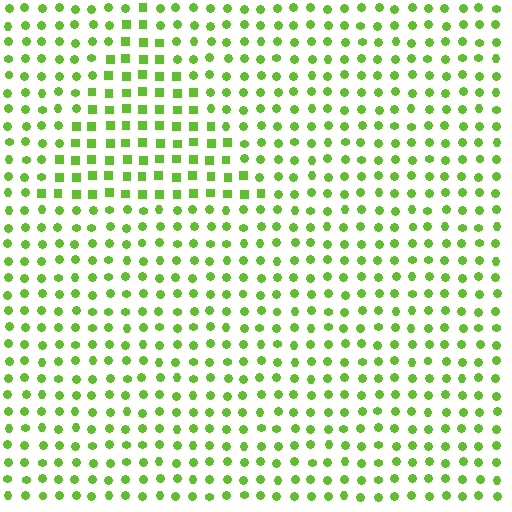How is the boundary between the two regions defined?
The boundary is defined by a change in element shape: squares inside vs. circles outside. All elements share the same color and spacing.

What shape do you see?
I see a triangle.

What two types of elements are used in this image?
The image uses squares inside the triangle region and circles outside it.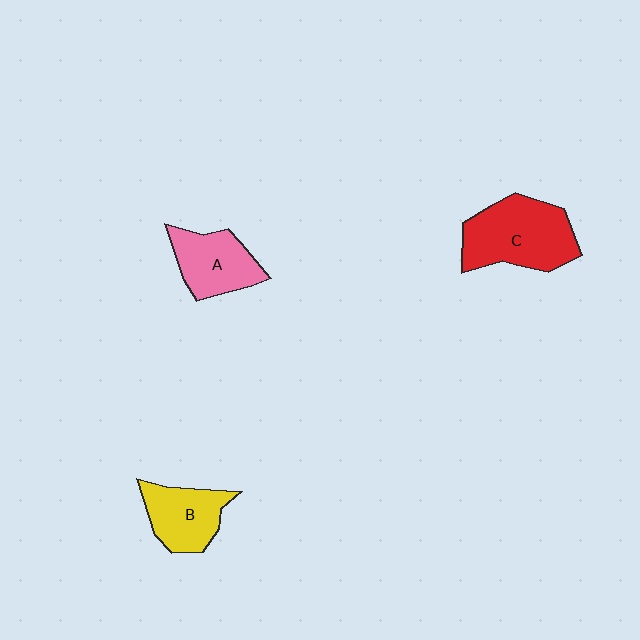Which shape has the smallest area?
Shape B (yellow).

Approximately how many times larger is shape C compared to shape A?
Approximately 1.5 times.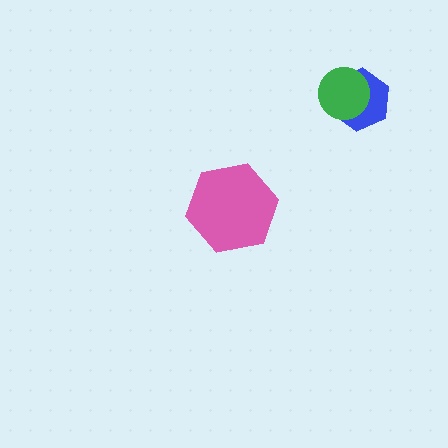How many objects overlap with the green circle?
1 object overlaps with the green circle.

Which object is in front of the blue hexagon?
The green circle is in front of the blue hexagon.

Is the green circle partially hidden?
No, no other shape covers it.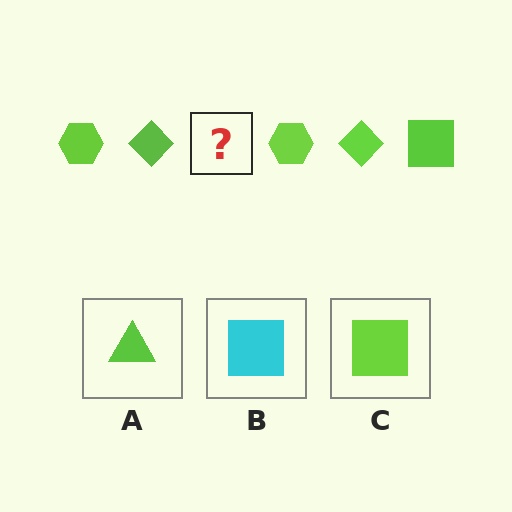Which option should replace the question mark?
Option C.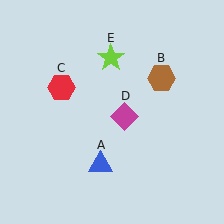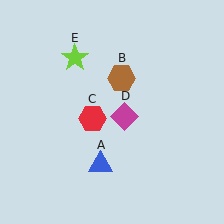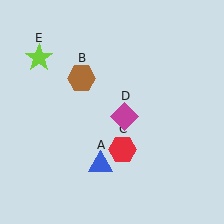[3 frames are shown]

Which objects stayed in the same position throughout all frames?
Blue triangle (object A) and magenta diamond (object D) remained stationary.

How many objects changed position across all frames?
3 objects changed position: brown hexagon (object B), red hexagon (object C), lime star (object E).